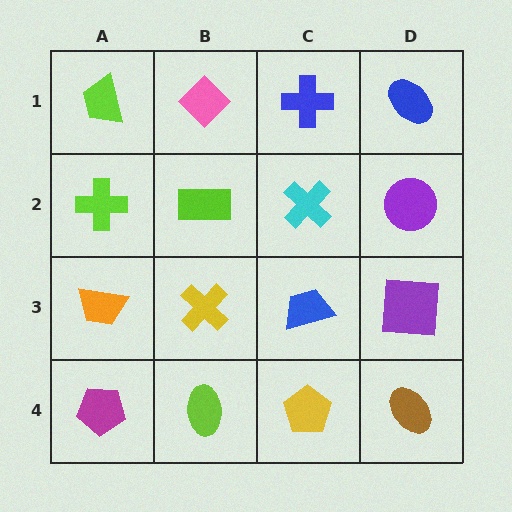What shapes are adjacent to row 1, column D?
A purple circle (row 2, column D), a blue cross (row 1, column C).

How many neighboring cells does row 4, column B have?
3.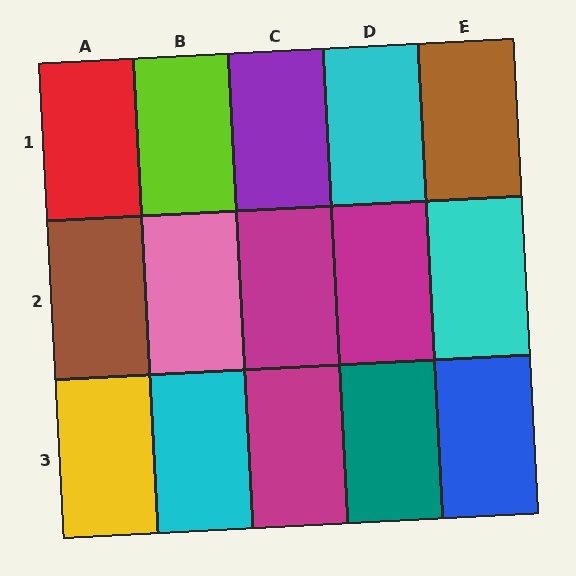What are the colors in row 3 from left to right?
Yellow, cyan, magenta, teal, blue.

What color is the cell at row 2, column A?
Brown.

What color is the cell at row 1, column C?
Purple.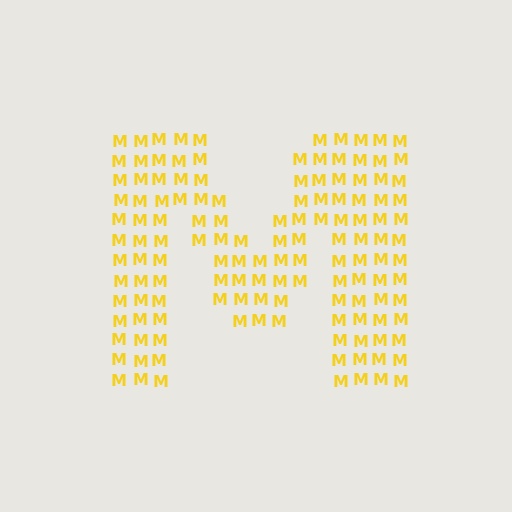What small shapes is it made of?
It is made of small letter M's.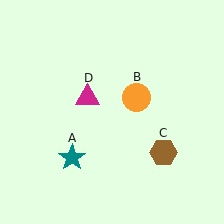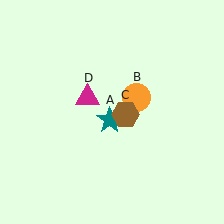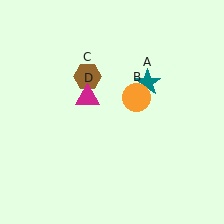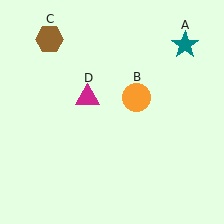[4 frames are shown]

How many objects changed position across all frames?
2 objects changed position: teal star (object A), brown hexagon (object C).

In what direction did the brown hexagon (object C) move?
The brown hexagon (object C) moved up and to the left.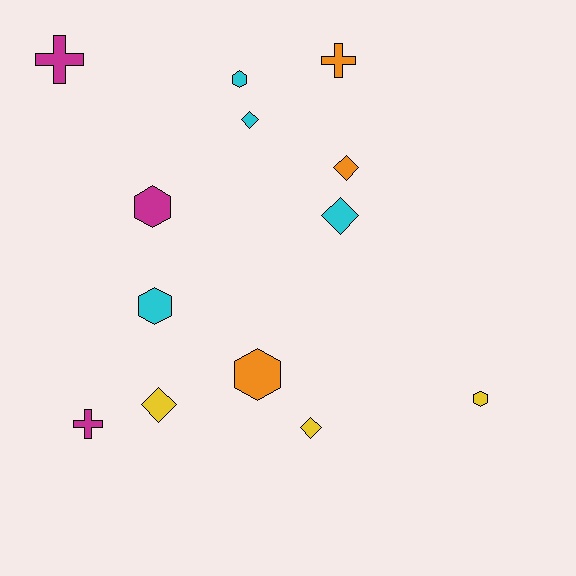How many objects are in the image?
There are 13 objects.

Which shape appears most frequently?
Hexagon, with 5 objects.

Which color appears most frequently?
Cyan, with 4 objects.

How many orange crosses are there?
There is 1 orange cross.